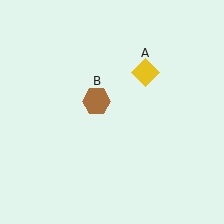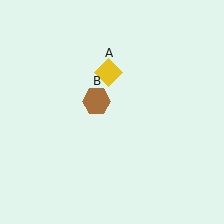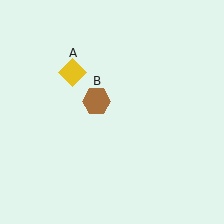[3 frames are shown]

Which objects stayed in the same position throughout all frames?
Brown hexagon (object B) remained stationary.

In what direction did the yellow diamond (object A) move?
The yellow diamond (object A) moved left.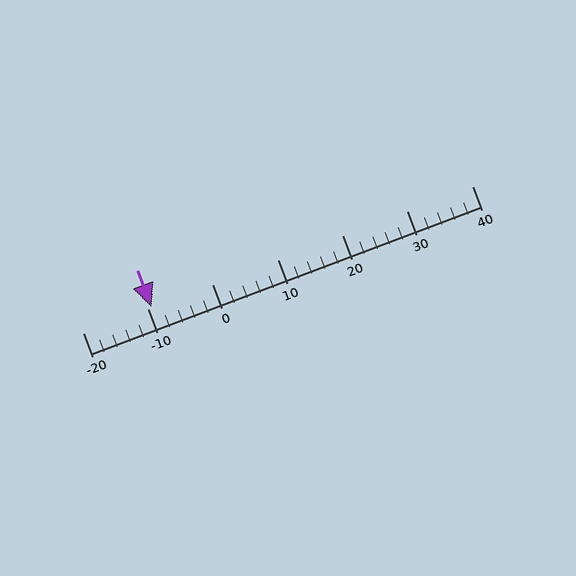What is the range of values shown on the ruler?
The ruler shows values from -20 to 40.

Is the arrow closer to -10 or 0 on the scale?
The arrow is closer to -10.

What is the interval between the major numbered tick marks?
The major tick marks are spaced 10 units apart.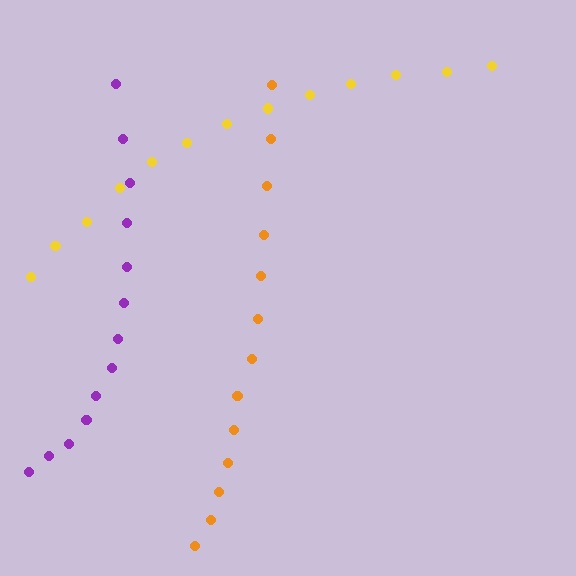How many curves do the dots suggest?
There are 3 distinct paths.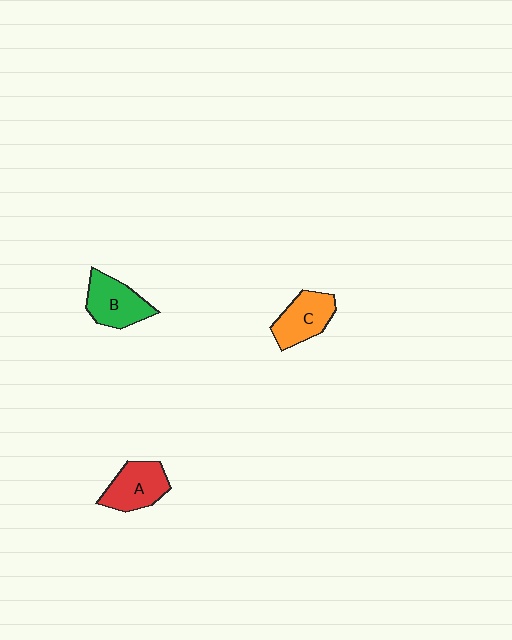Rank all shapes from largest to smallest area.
From largest to smallest: B (green), A (red), C (orange).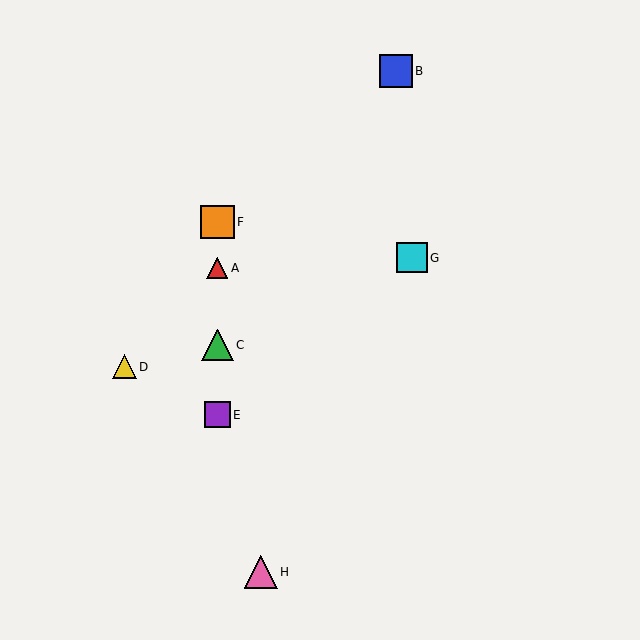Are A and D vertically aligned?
No, A is at x≈217 and D is at x≈124.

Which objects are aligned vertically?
Objects A, C, E, F are aligned vertically.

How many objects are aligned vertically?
4 objects (A, C, E, F) are aligned vertically.